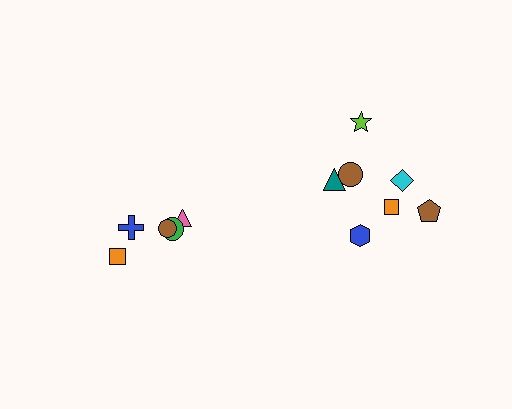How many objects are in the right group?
There are 7 objects.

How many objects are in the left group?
There are 5 objects.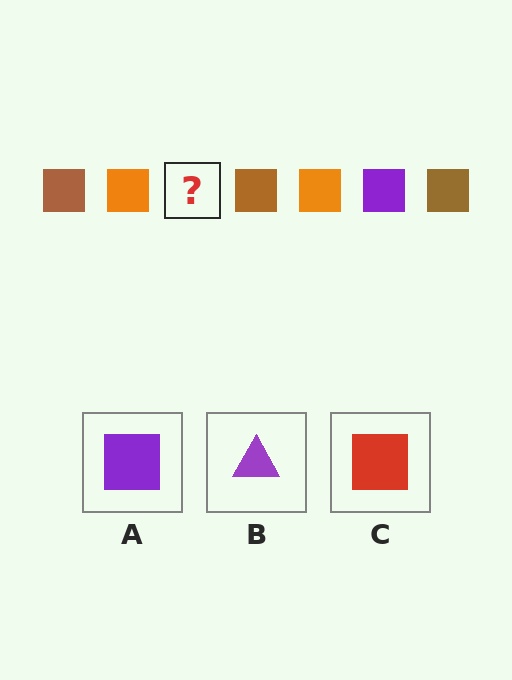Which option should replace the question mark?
Option A.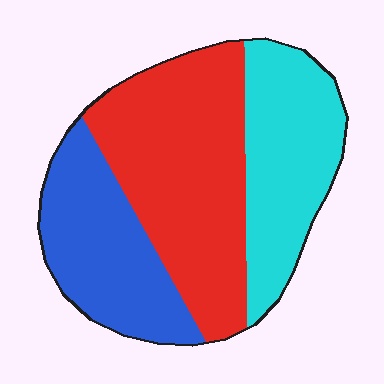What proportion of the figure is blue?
Blue covers about 25% of the figure.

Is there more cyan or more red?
Red.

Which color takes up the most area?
Red, at roughly 45%.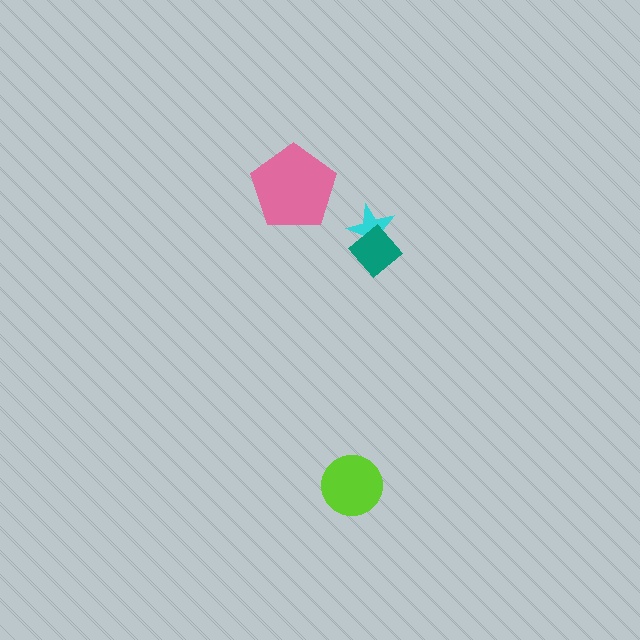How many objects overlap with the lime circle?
0 objects overlap with the lime circle.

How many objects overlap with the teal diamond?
1 object overlaps with the teal diamond.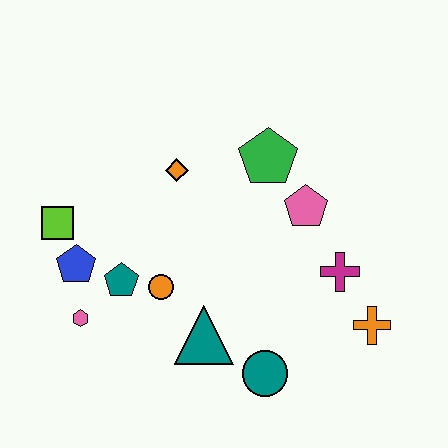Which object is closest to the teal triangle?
The orange circle is closest to the teal triangle.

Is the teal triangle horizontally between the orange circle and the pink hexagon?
No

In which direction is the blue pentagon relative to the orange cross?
The blue pentagon is to the left of the orange cross.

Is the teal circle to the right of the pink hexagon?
Yes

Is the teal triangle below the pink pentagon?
Yes